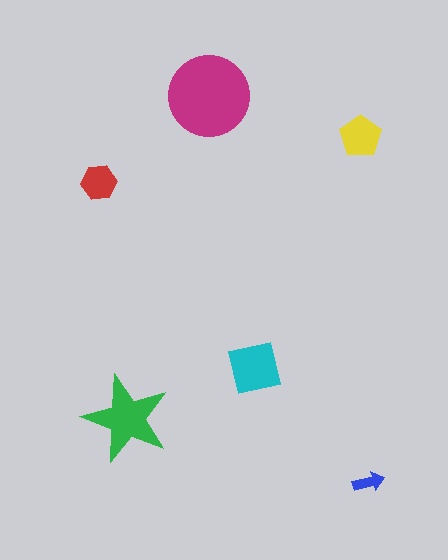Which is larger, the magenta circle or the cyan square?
The magenta circle.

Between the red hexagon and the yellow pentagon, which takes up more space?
The yellow pentagon.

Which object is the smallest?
The blue arrow.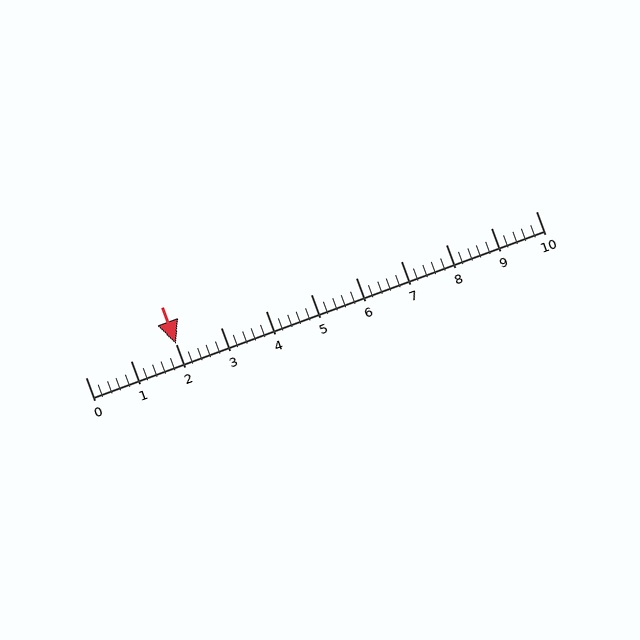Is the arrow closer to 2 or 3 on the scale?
The arrow is closer to 2.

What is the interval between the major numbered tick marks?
The major tick marks are spaced 1 units apart.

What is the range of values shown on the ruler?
The ruler shows values from 0 to 10.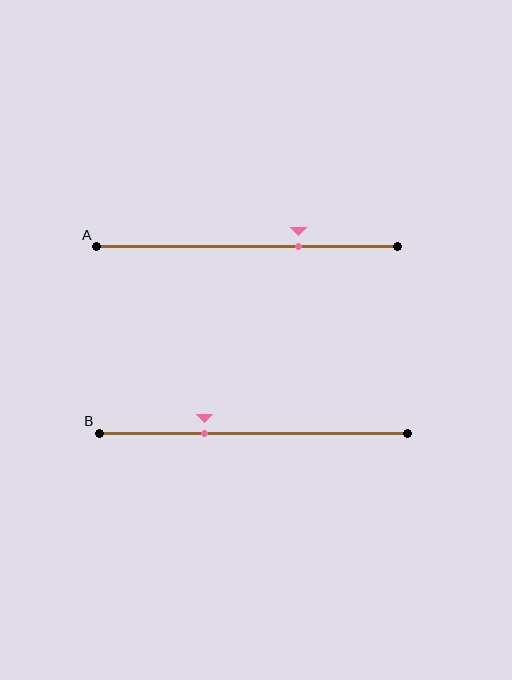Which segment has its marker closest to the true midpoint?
Segment B has its marker closest to the true midpoint.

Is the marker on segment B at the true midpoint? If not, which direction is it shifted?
No, the marker on segment B is shifted to the left by about 16% of the segment length.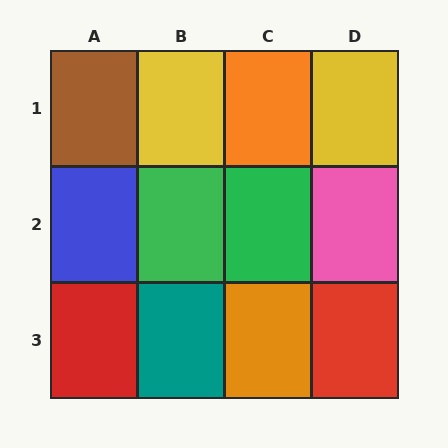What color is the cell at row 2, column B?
Green.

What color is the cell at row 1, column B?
Yellow.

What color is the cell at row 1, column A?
Brown.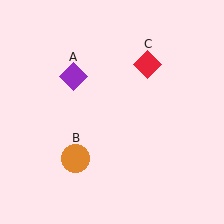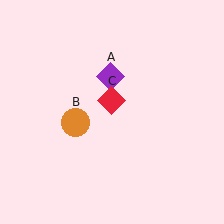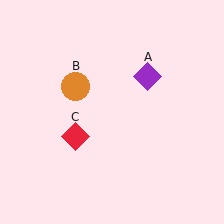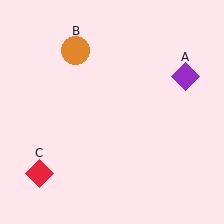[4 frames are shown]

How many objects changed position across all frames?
3 objects changed position: purple diamond (object A), orange circle (object B), red diamond (object C).